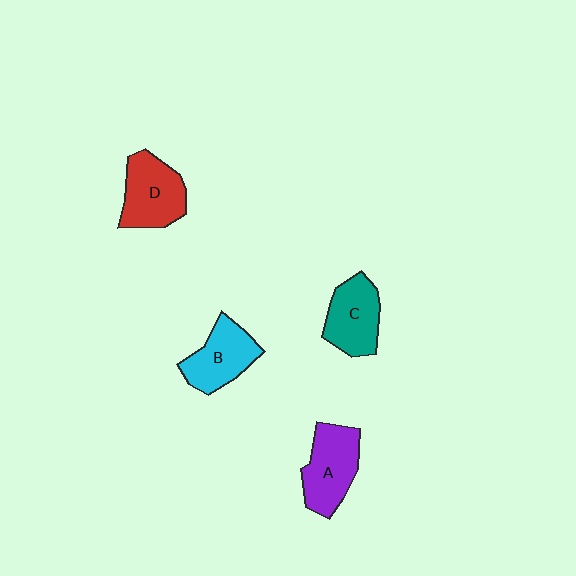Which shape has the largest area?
Shape D (red).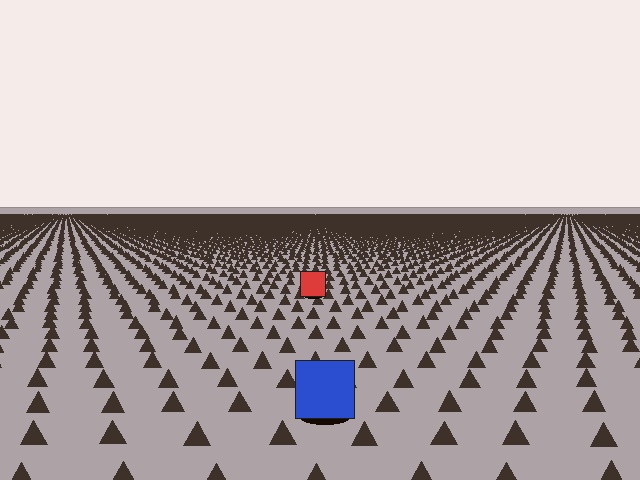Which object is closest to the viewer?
The blue square is closest. The texture marks near it are larger and more spread out.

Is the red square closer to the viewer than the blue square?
No. The blue square is closer — you can tell from the texture gradient: the ground texture is coarser near it.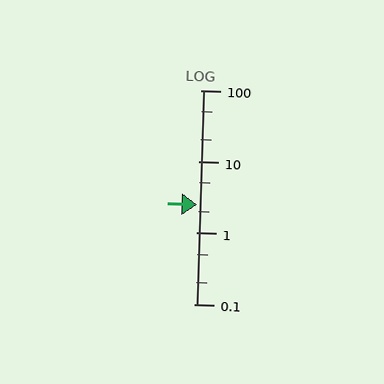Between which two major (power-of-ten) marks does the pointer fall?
The pointer is between 1 and 10.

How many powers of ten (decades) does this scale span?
The scale spans 3 decades, from 0.1 to 100.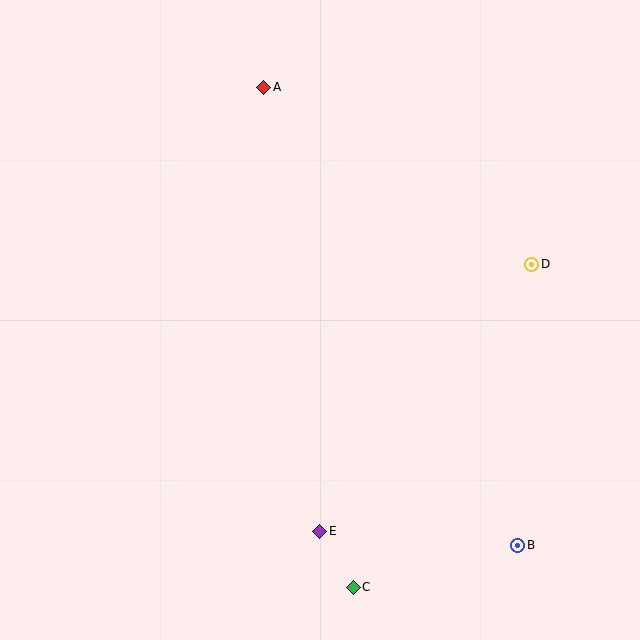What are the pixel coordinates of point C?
Point C is at (353, 587).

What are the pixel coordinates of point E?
Point E is at (320, 531).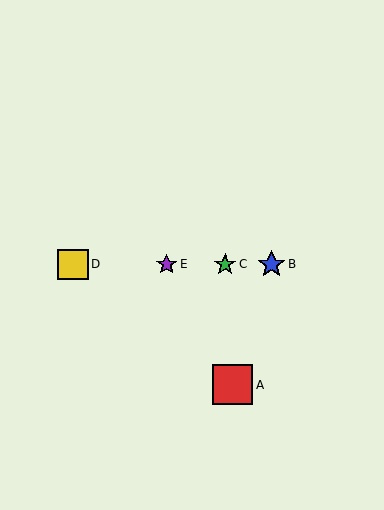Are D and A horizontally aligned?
No, D is at y≈264 and A is at y≈385.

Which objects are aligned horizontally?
Objects B, C, D, E are aligned horizontally.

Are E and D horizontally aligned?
Yes, both are at y≈264.